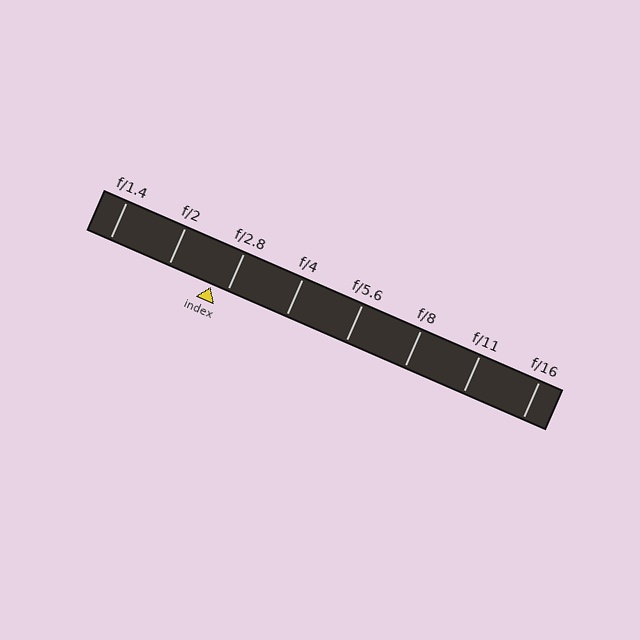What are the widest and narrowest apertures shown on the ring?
The widest aperture shown is f/1.4 and the narrowest is f/16.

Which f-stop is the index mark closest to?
The index mark is closest to f/2.8.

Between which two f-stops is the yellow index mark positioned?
The index mark is between f/2 and f/2.8.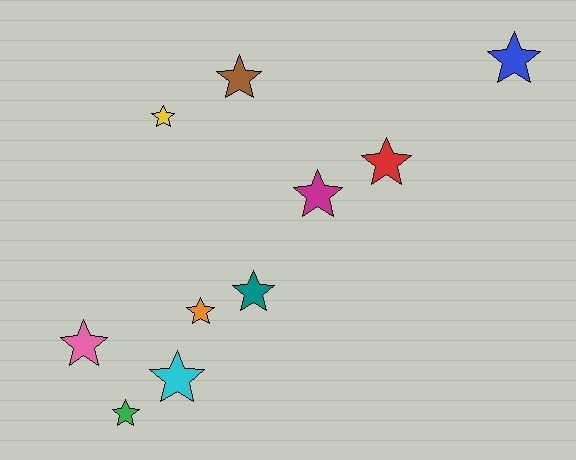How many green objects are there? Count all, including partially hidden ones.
There is 1 green object.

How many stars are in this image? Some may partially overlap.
There are 10 stars.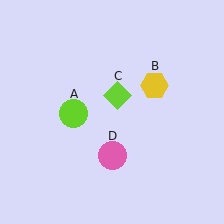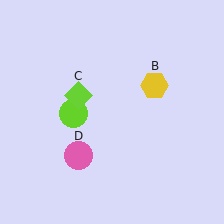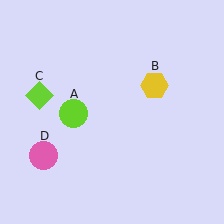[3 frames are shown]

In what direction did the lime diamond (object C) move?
The lime diamond (object C) moved left.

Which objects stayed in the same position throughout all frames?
Lime circle (object A) and yellow hexagon (object B) remained stationary.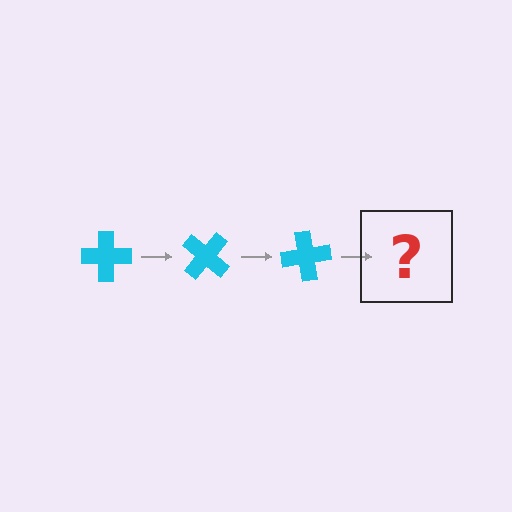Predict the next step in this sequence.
The next step is a cyan cross rotated 120 degrees.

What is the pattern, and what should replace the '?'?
The pattern is that the cross rotates 40 degrees each step. The '?' should be a cyan cross rotated 120 degrees.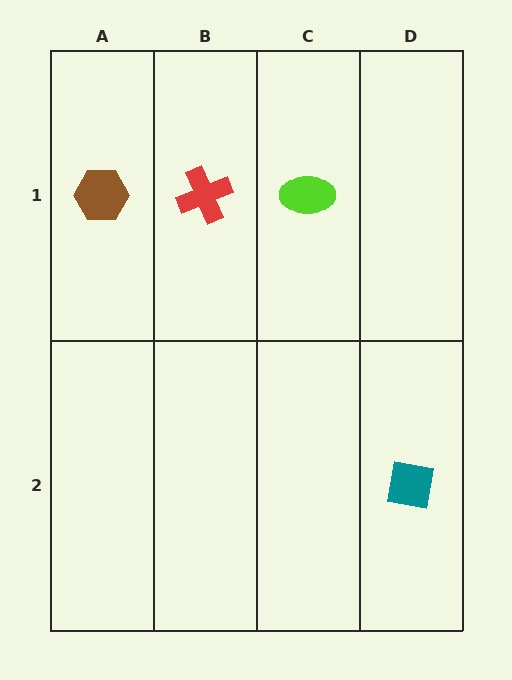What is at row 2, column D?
A teal square.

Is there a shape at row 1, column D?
No, that cell is empty.